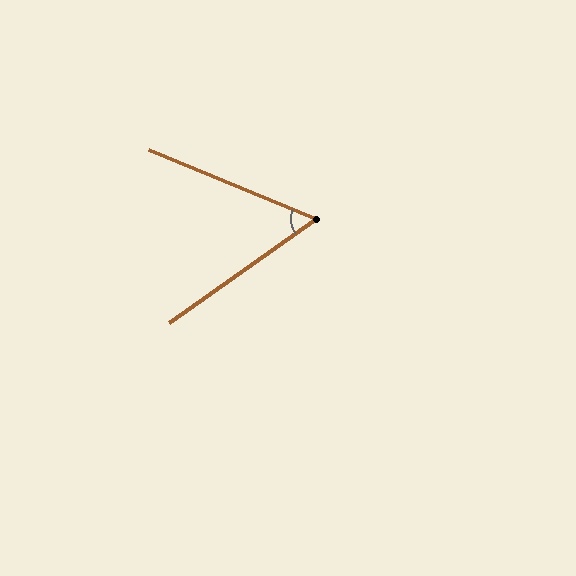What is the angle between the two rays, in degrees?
Approximately 58 degrees.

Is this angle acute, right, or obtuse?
It is acute.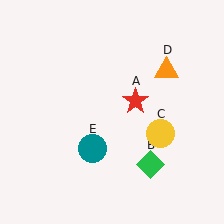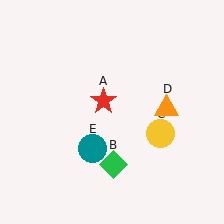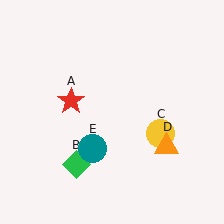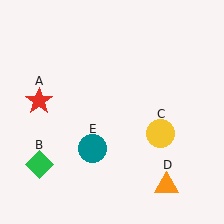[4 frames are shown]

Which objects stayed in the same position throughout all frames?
Yellow circle (object C) and teal circle (object E) remained stationary.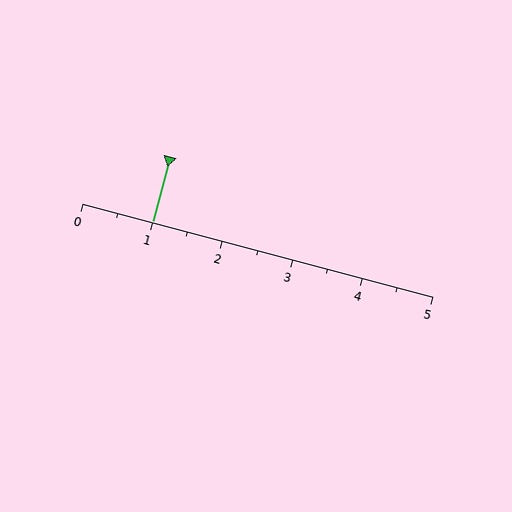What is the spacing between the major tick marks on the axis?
The major ticks are spaced 1 apart.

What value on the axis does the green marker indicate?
The marker indicates approximately 1.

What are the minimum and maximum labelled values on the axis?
The axis runs from 0 to 5.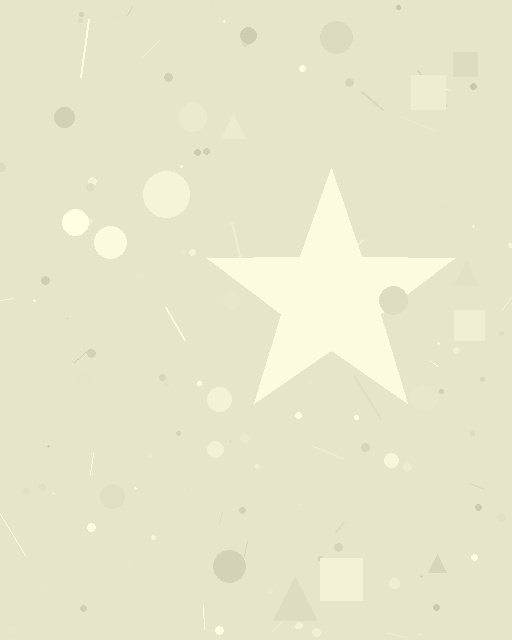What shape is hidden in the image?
A star is hidden in the image.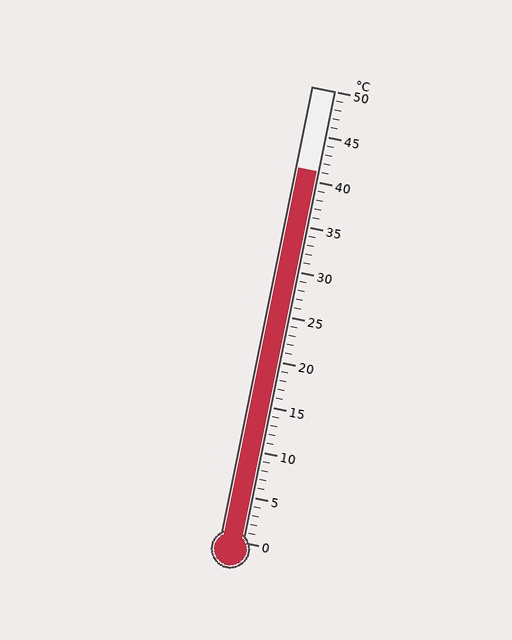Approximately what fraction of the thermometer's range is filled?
The thermometer is filled to approximately 80% of its range.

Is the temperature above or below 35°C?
The temperature is above 35°C.